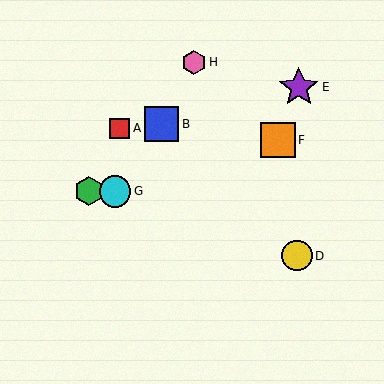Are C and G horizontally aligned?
Yes, both are at y≈191.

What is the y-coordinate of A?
Object A is at y≈128.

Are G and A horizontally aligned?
No, G is at y≈191 and A is at y≈128.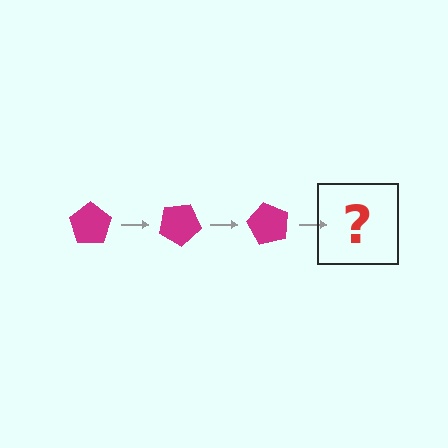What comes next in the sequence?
The next element should be a magenta pentagon rotated 90 degrees.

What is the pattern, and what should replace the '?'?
The pattern is that the pentagon rotates 30 degrees each step. The '?' should be a magenta pentagon rotated 90 degrees.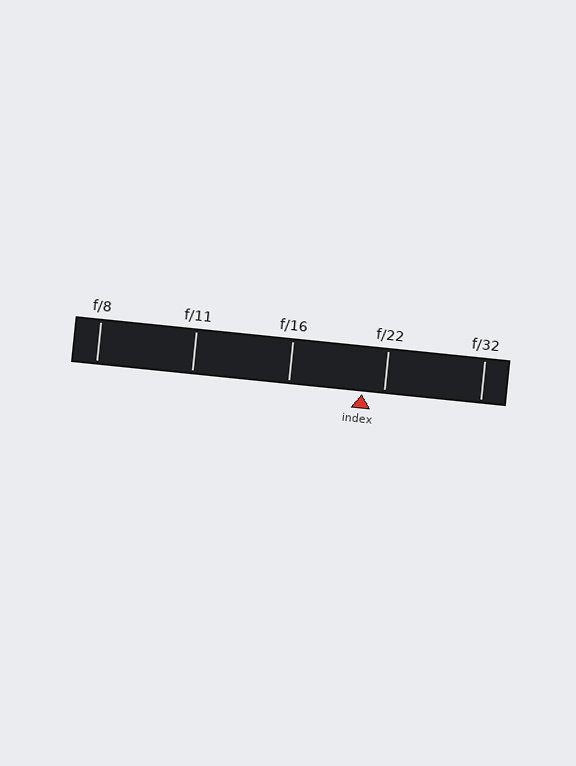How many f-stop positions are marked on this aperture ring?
There are 5 f-stop positions marked.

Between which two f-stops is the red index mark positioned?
The index mark is between f/16 and f/22.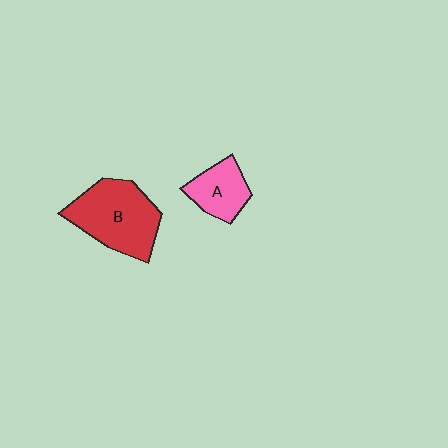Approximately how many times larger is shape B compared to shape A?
Approximately 1.9 times.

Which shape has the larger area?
Shape B (red).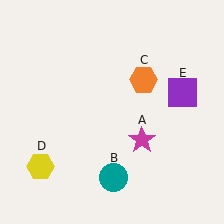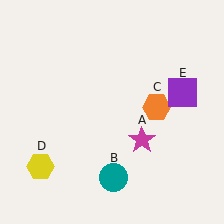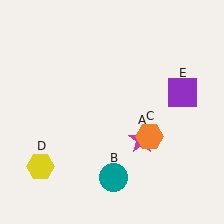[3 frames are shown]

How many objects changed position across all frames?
1 object changed position: orange hexagon (object C).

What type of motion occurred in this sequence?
The orange hexagon (object C) rotated clockwise around the center of the scene.